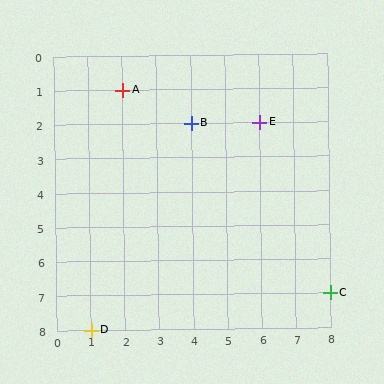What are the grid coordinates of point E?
Point E is at grid coordinates (6, 2).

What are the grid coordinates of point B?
Point B is at grid coordinates (4, 2).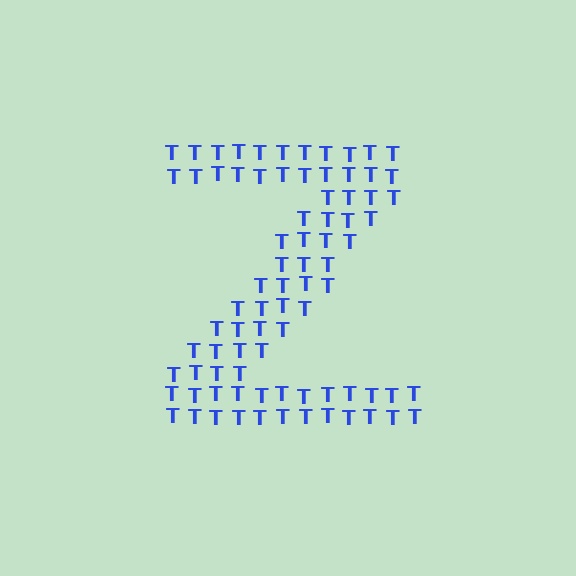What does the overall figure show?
The overall figure shows the letter Z.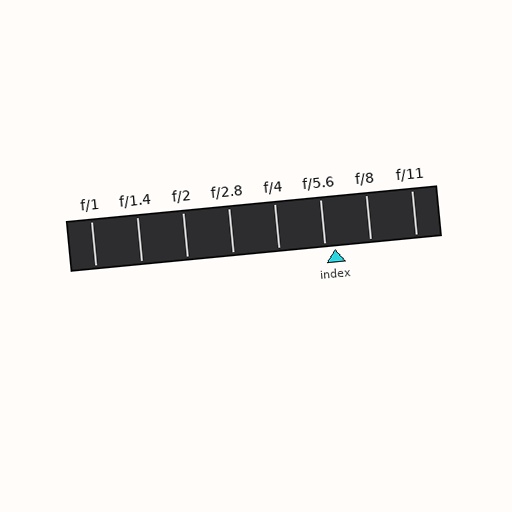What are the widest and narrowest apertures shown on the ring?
The widest aperture shown is f/1 and the narrowest is f/11.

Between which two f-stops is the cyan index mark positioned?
The index mark is between f/5.6 and f/8.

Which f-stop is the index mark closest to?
The index mark is closest to f/5.6.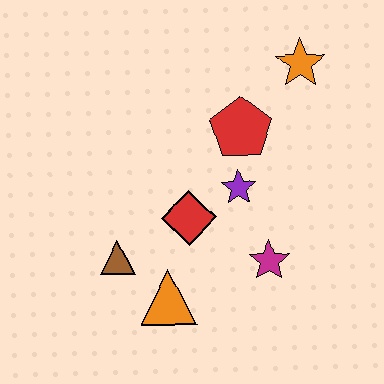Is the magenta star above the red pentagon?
No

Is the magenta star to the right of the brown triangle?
Yes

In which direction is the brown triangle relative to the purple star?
The brown triangle is to the left of the purple star.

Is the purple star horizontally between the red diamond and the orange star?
Yes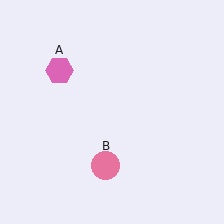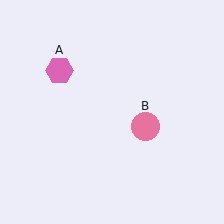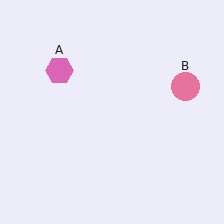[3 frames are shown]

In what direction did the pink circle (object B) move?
The pink circle (object B) moved up and to the right.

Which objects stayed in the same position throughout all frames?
Pink hexagon (object A) remained stationary.